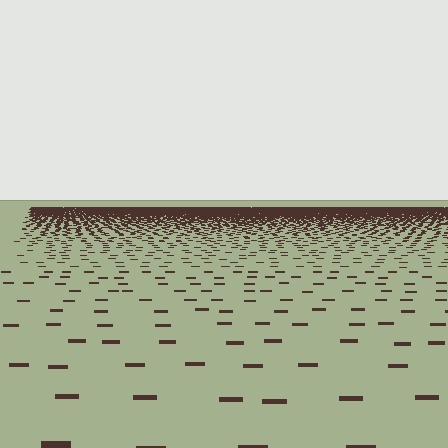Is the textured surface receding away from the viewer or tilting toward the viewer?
The surface is receding away from the viewer. Texture elements get smaller and denser toward the top.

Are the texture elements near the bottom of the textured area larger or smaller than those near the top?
Larger. Near the bottom, elements are closer to the viewer and appear at a bigger on-screen size.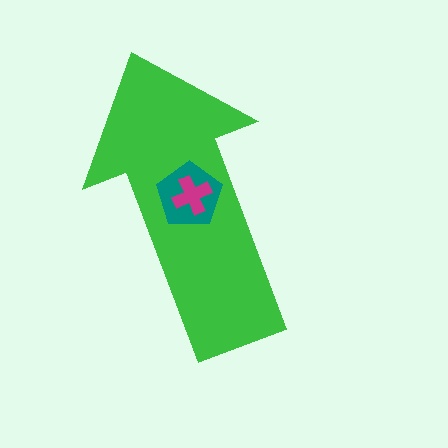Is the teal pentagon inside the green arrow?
Yes.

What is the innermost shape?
The magenta cross.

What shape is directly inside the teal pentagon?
The magenta cross.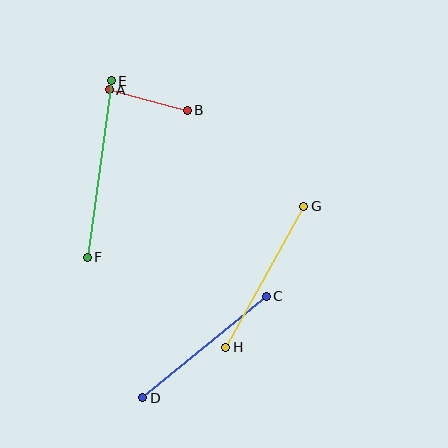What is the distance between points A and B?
The distance is approximately 81 pixels.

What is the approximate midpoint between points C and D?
The midpoint is at approximately (205, 347) pixels.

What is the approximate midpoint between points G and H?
The midpoint is at approximately (265, 277) pixels.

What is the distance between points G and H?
The distance is approximately 161 pixels.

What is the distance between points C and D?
The distance is approximately 160 pixels.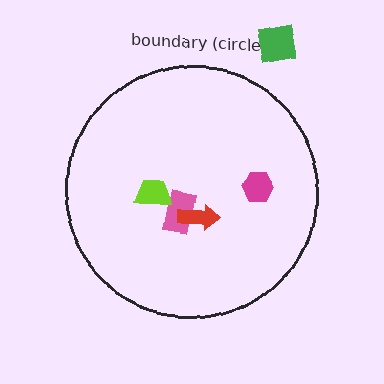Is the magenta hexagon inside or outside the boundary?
Inside.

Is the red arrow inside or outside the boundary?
Inside.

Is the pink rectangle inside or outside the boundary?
Inside.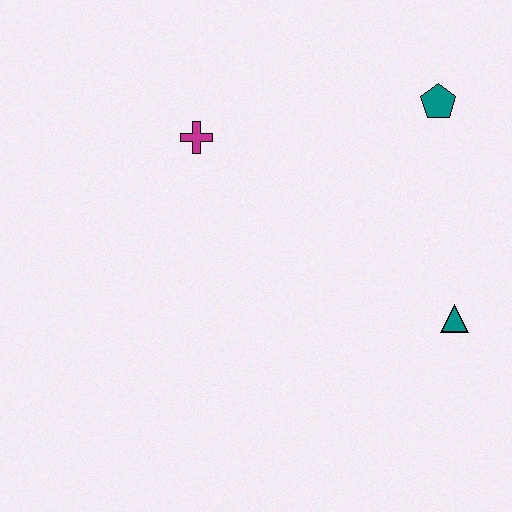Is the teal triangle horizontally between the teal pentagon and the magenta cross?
No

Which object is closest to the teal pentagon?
The teal triangle is closest to the teal pentagon.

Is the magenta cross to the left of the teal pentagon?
Yes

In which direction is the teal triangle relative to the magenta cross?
The teal triangle is to the right of the magenta cross.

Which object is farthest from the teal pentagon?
The magenta cross is farthest from the teal pentagon.